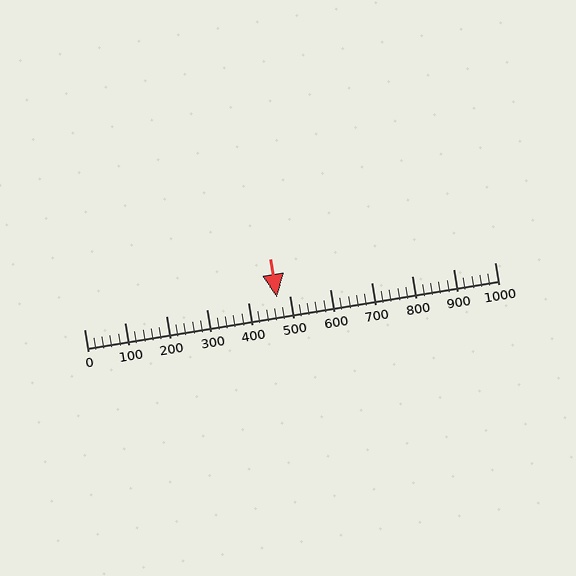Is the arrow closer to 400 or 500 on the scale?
The arrow is closer to 500.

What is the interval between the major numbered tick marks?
The major tick marks are spaced 100 units apart.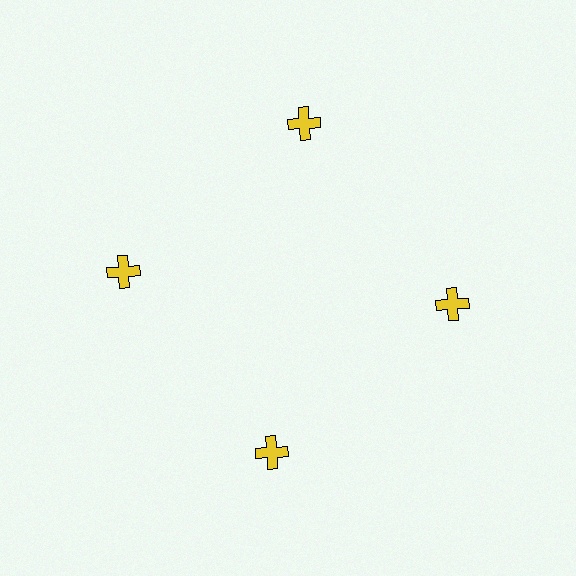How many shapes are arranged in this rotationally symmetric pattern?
There are 4 shapes, arranged in 4 groups of 1.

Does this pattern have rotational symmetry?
Yes, this pattern has 4-fold rotational symmetry. It looks the same after rotating 90 degrees around the center.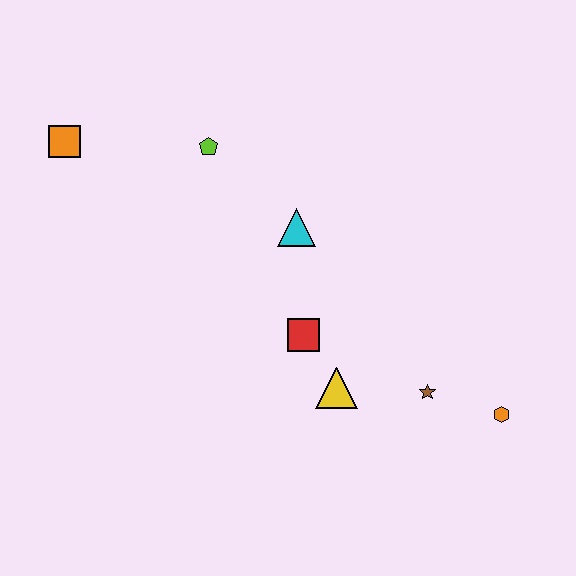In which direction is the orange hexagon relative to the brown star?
The orange hexagon is to the right of the brown star.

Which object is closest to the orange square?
The lime pentagon is closest to the orange square.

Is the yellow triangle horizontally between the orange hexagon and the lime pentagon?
Yes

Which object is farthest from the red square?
The orange square is farthest from the red square.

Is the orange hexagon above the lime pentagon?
No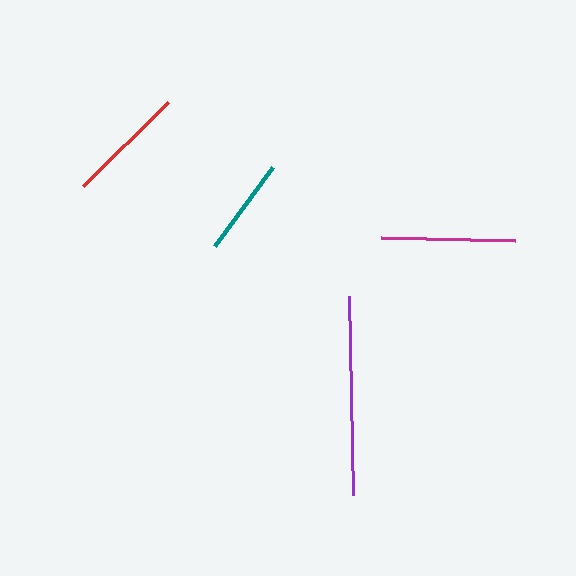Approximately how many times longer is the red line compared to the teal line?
The red line is approximately 1.2 times the length of the teal line.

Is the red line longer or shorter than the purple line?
The purple line is longer than the red line.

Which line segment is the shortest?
The teal line is the shortest at approximately 98 pixels.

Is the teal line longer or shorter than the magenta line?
The magenta line is longer than the teal line.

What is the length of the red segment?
The red segment is approximately 120 pixels long.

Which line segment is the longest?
The purple line is the longest at approximately 199 pixels.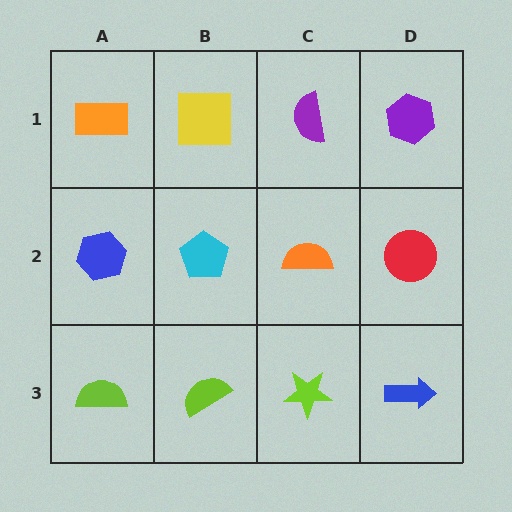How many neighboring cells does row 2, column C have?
4.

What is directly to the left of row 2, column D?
An orange semicircle.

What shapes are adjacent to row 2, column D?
A purple hexagon (row 1, column D), a blue arrow (row 3, column D), an orange semicircle (row 2, column C).